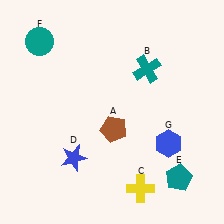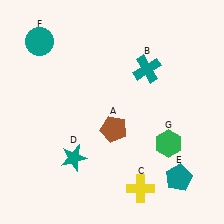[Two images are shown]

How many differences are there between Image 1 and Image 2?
There are 2 differences between the two images.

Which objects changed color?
D changed from blue to teal. G changed from blue to green.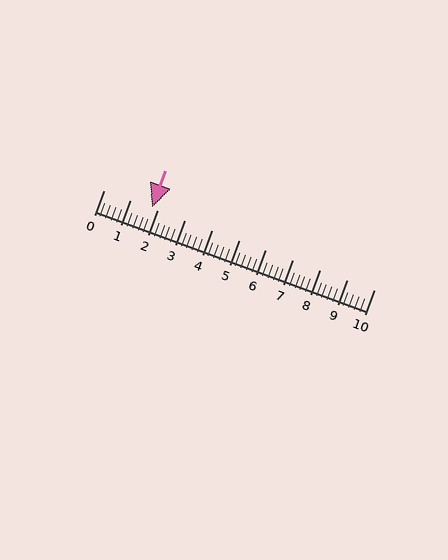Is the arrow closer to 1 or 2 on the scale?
The arrow is closer to 2.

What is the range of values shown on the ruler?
The ruler shows values from 0 to 10.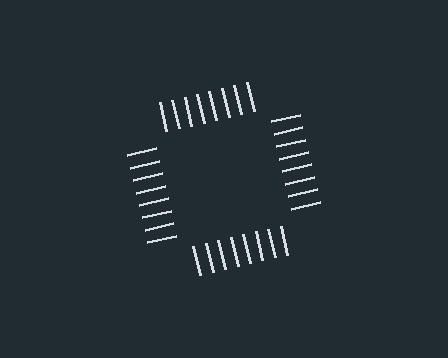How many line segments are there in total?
32 — 8 along each of the 4 edges.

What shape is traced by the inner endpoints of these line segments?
An illusory square — the line segments terminate on its edges but no continuous stroke is drawn.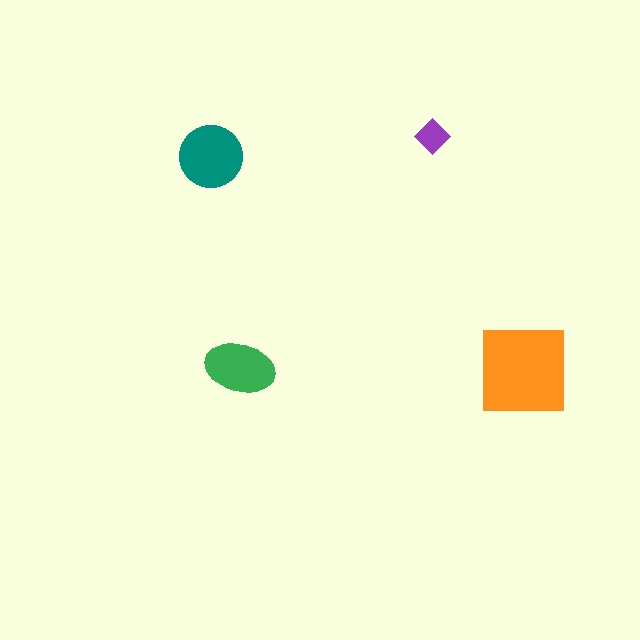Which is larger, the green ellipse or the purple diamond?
The green ellipse.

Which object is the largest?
The orange square.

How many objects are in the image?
There are 4 objects in the image.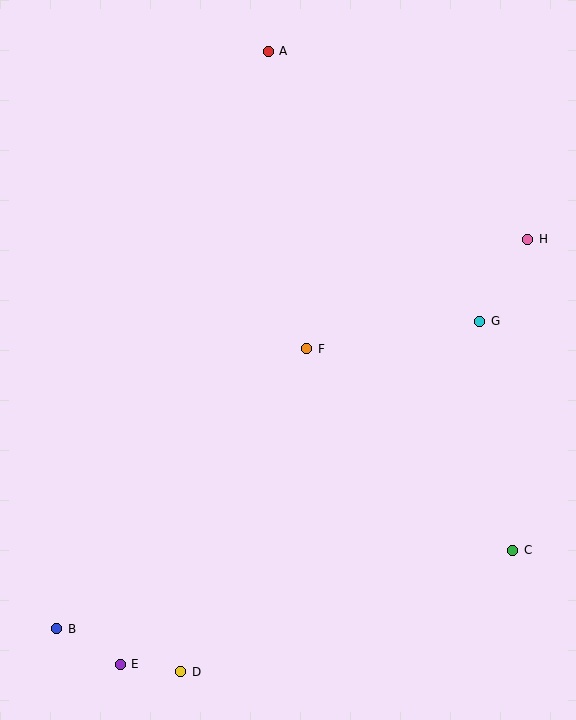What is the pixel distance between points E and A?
The distance between E and A is 630 pixels.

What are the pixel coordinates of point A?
Point A is at (268, 51).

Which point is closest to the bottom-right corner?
Point C is closest to the bottom-right corner.